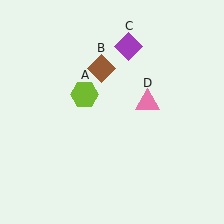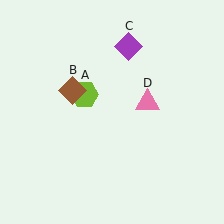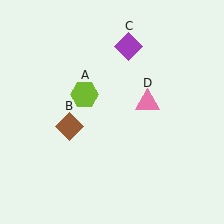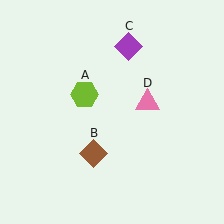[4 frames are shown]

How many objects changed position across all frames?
1 object changed position: brown diamond (object B).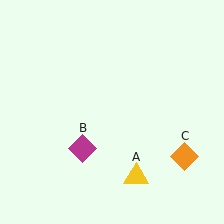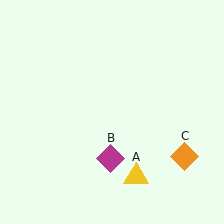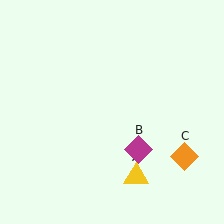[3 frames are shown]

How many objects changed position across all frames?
1 object changed position: magenta diamond (object B).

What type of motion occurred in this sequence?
The magenta diamond (object B) rotated counterclockwise around the center of the scene.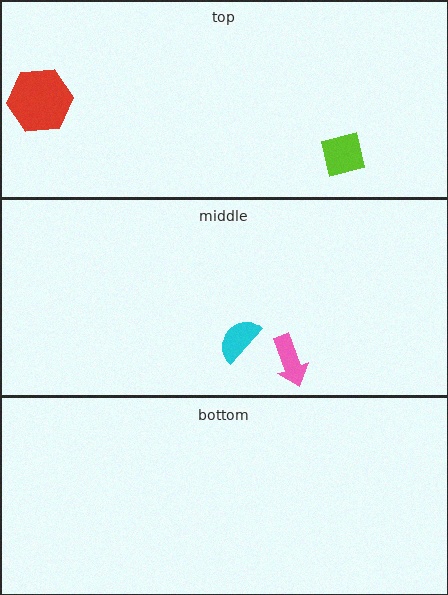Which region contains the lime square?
The top region.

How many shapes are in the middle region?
2.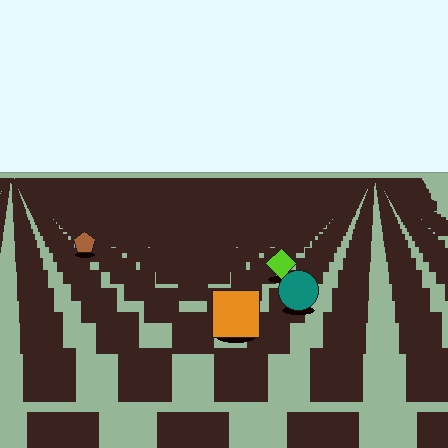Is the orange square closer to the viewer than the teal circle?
Yes. The orange square is closer — you can tell from the texture gradient: the ground texture is coarser near it.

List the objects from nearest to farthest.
From nearest to farthest: the orange square, the teal circle, the lime diamond, the brown pentagon.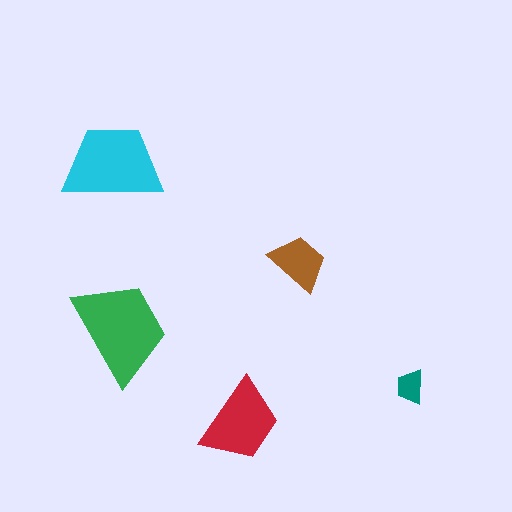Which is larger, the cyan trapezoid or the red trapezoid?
The cyan one.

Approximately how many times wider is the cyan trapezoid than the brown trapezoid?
About 1.5 times wider.